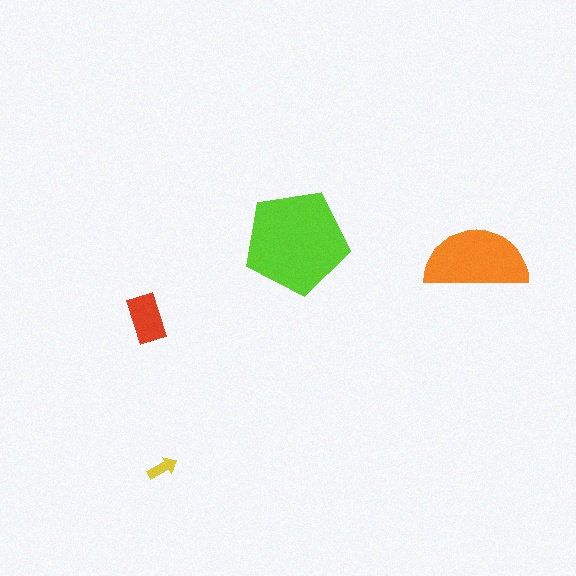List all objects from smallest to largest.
The yellow arrow, the red rectangle, the orange semicircle, the lime pentagon.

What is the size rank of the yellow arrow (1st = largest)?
4th.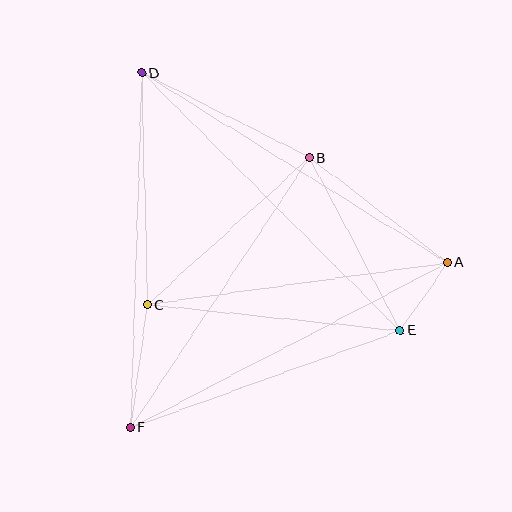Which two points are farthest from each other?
Points D and E are farthest from each other.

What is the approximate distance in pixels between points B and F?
The distance between B and F is approximately 324 pixels.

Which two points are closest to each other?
Points A and E are closest to each other.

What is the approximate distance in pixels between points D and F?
The distance between D and F is approximately 355 pixels.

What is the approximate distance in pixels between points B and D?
The distance between B and D is approximately 188 pixels.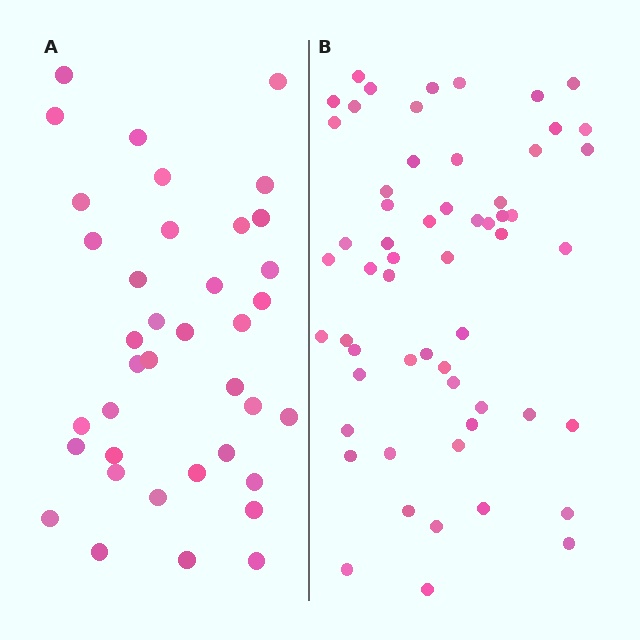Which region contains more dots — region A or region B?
Region B (the right region) has more dots.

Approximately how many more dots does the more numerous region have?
Region B has approximately 20 more dots than region A.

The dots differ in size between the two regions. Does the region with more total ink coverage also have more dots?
No. Region A has more total ink coverage because its dots are larger, but region B actually contains more individual dots. Total area can be misleading — the number of items is what matters here.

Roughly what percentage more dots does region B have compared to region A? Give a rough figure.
About 55% more.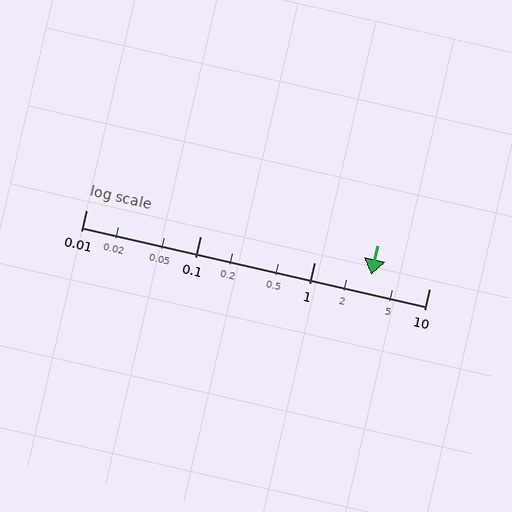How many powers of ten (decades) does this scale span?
The scale spans 3 decades, from 0.01 to 10.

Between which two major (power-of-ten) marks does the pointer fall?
The pointer is between 1 and 10.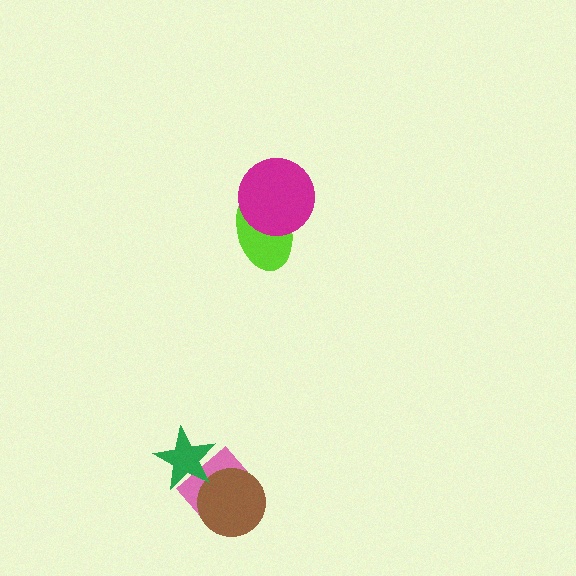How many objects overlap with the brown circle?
1 object overlaps with the brown circle.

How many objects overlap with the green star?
1 object overlaps with the green star.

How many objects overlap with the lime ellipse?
1 object overlaps with the lime ellipse.